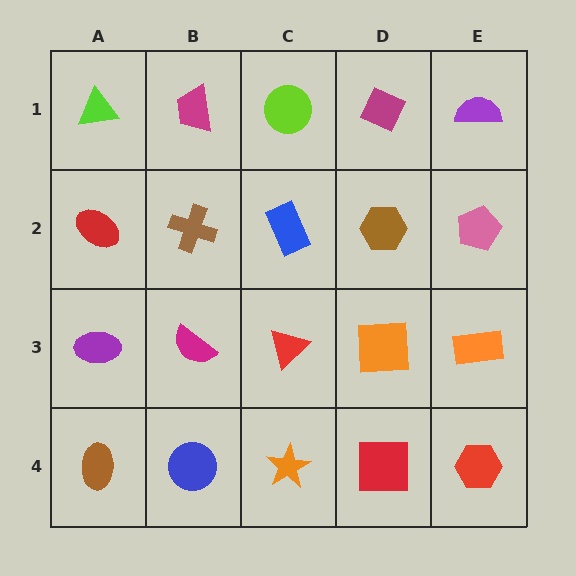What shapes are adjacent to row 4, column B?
A magenta semicircle (row 3, column B), a brown ellipse (row 4, column A), an orange star (row 4, column C).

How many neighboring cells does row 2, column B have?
4.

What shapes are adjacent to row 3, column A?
A red ellipse (row 2, column A), a brown ellipse (row 4, column A), a magenta semicircle (row 3, column B).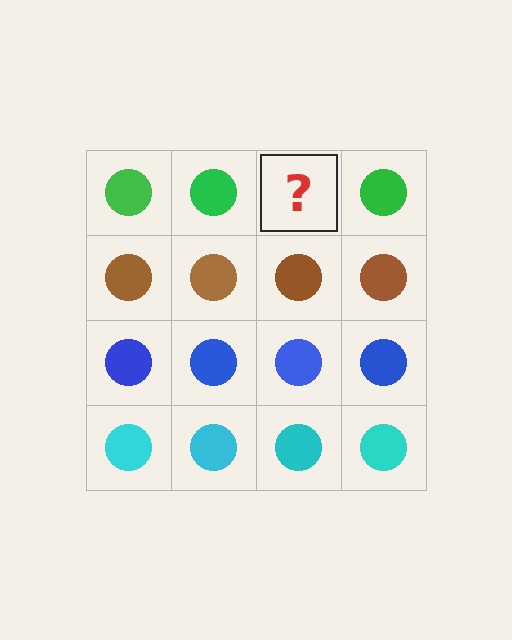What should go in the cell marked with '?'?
The missing cell should contain a green circle.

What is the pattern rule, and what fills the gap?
The rule is that each row has a consistent color. The gap should be filled with a green circle.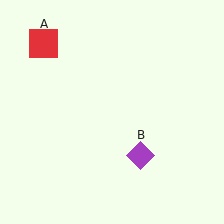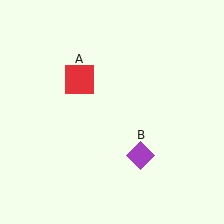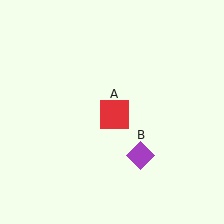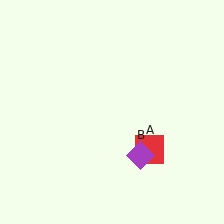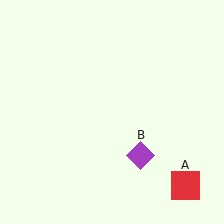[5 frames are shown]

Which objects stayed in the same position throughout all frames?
Purple diamond (object B) remained stationary.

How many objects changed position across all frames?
1 object changed position: red square (object A).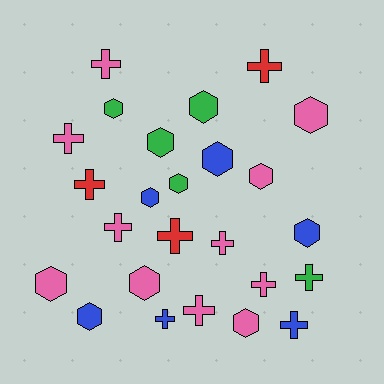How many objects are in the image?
There are 25 objects.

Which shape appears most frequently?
Hexagon, with 13 objects.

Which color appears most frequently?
Pink, with 11 objects.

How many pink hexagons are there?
There are 5 pink hexagons.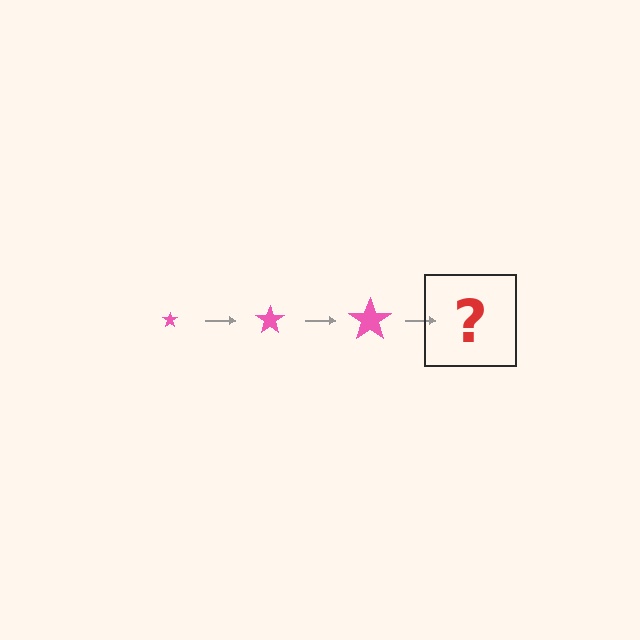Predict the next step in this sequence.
The next step is a pink star, larger than the previous one.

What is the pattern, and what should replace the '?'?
The pattern is that the star gets progressively larger each step. The '?' should be a pink star, larger than the previous one.